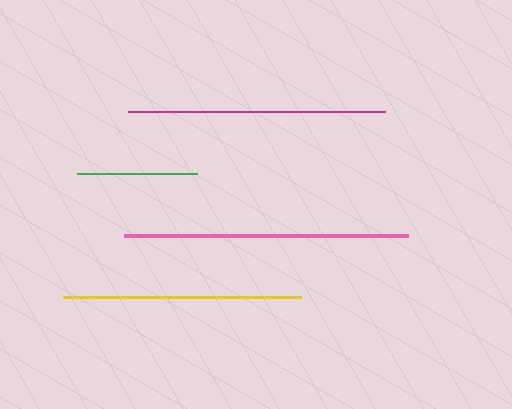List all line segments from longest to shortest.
From longest to shortest: pink, magenta, yellow, green.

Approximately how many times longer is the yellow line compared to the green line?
The yellow line is approximately 2.0 times the length of the green line.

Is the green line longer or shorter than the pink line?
The pink line is longer than the green line.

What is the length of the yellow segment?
The yellow segment is approximately 238 pixels long.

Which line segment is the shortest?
The green line is the shortest at approximately 120 pixels.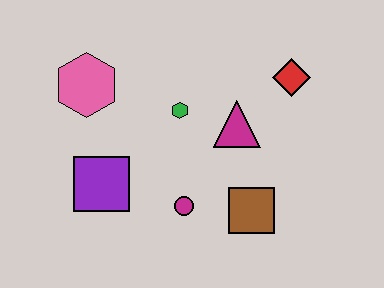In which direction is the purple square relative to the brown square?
The purple square is to the left of the brown square.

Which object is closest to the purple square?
The magenta circle is closest to the purple square.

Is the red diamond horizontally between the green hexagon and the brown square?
No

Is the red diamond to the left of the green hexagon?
No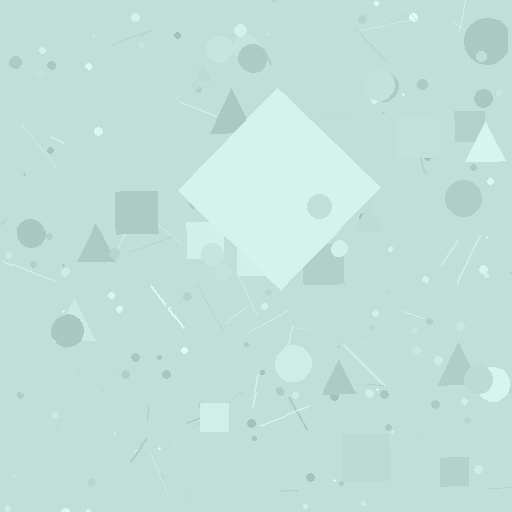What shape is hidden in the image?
A diamond is hidden in the image.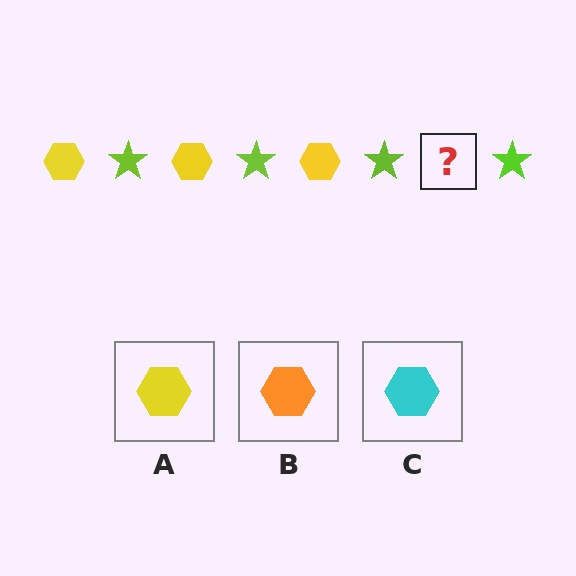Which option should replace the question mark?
Option A.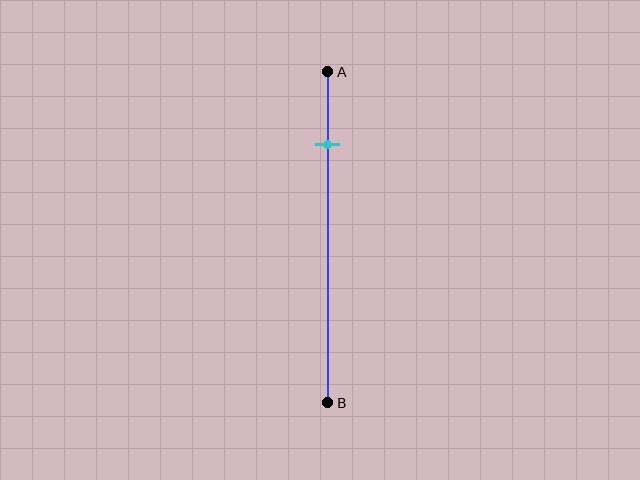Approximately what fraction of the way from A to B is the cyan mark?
The cyan mark is approximately 20% of the way from A to B.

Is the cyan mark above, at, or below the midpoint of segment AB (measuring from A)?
The cyan mark is above the midpoint of segment AB.